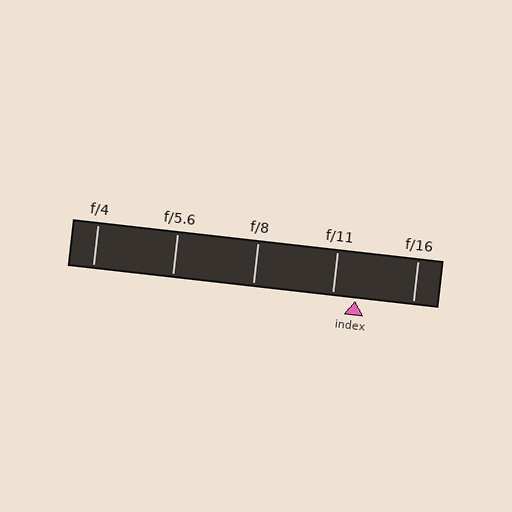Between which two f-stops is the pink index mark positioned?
The index mark is between f/11 and f/16.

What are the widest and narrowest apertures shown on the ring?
The widest aperture shown is f/4 and the narrowest is f/16.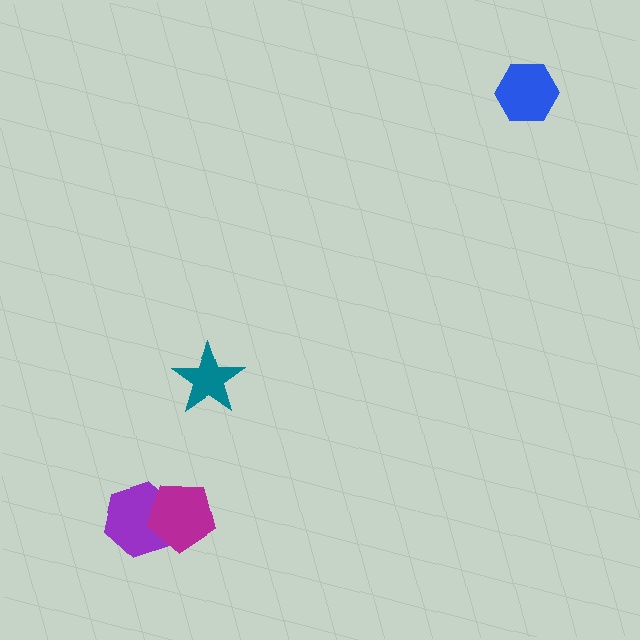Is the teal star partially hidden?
No, no other shape covers it.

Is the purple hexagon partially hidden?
Yes, it is partially covered by another shape.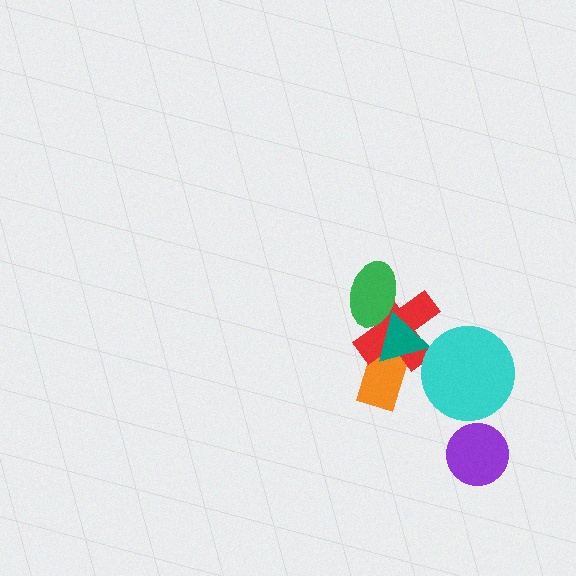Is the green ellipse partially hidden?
Yes, it is partially covered by another shape.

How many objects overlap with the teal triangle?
3 objects overlap with the teal triangle.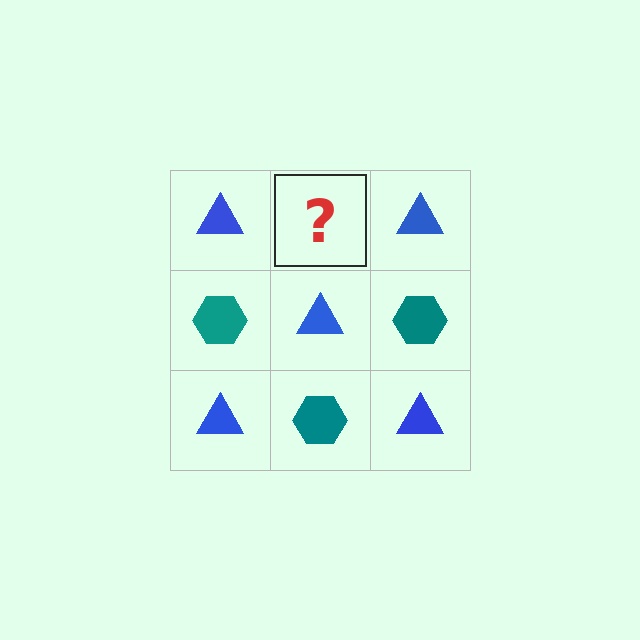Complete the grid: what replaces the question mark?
The question mark should be replaced with a teal hexagon.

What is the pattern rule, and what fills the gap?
The rule is that it alternates blue triangle and teal hexagon in a checkerboard pattern. The gap should be filled with a teal hexagon.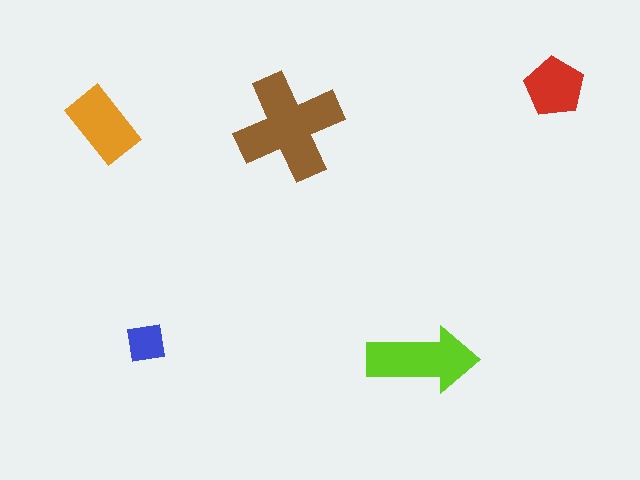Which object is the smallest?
The blue square.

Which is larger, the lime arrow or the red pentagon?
The lime arrow.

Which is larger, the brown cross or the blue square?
The brown cross.